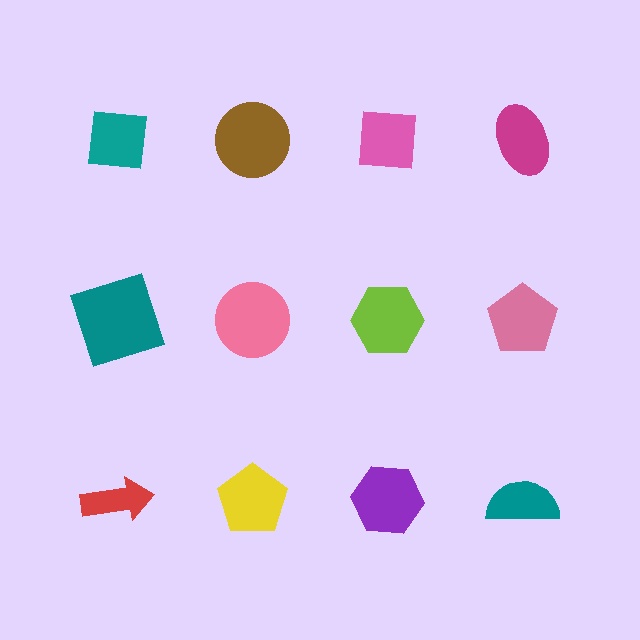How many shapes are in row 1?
4 shapes.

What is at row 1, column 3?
A pink square.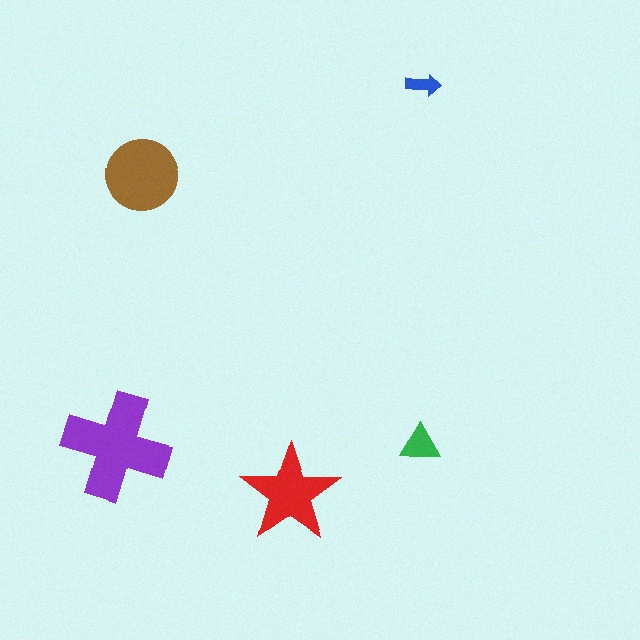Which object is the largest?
The purple cross.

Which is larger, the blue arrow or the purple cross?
The purple cross.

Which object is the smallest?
The blue arrow.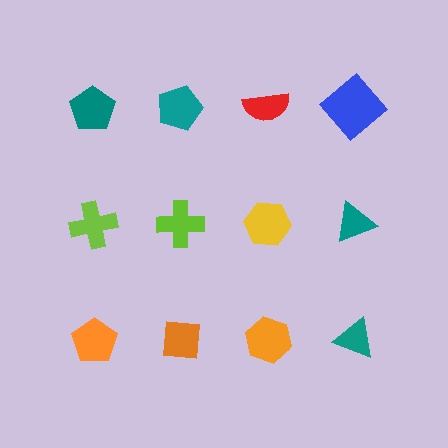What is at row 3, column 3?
An orange hexagon.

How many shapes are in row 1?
4 shapes.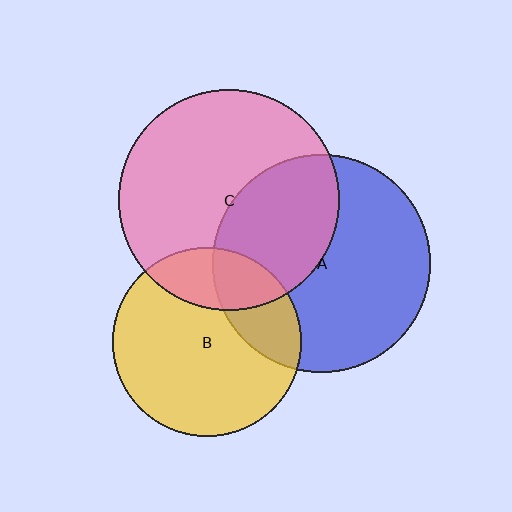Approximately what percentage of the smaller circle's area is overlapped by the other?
Approximately 20%.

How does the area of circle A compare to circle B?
Approximately 1.3 times.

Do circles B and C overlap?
Yes.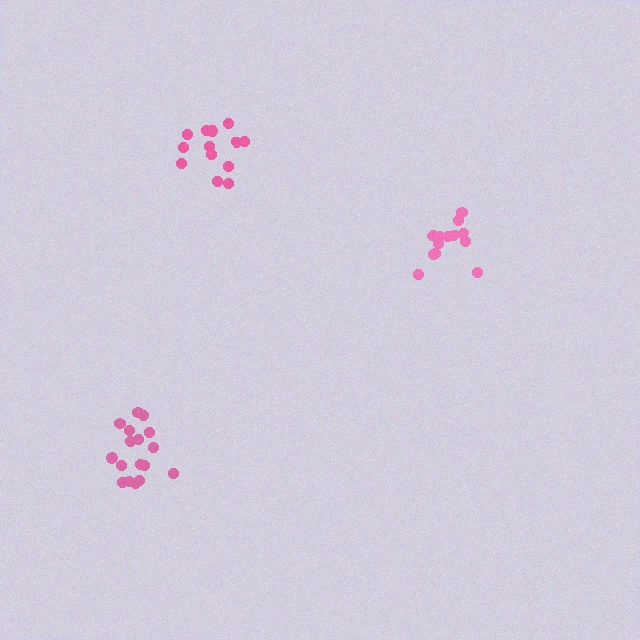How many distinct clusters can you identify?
There are 3 distinct clusters.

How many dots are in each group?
Group 1: 17 dots, Group 2: 13 dots, Group 3: 13 dots (43 total).